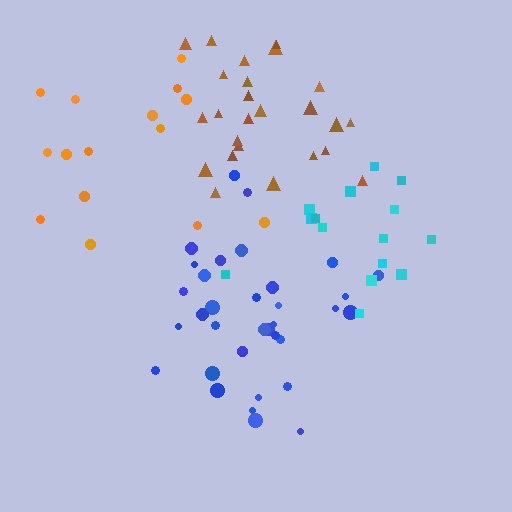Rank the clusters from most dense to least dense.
blue, cyan, brown, orange.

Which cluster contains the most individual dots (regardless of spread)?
Blue (34).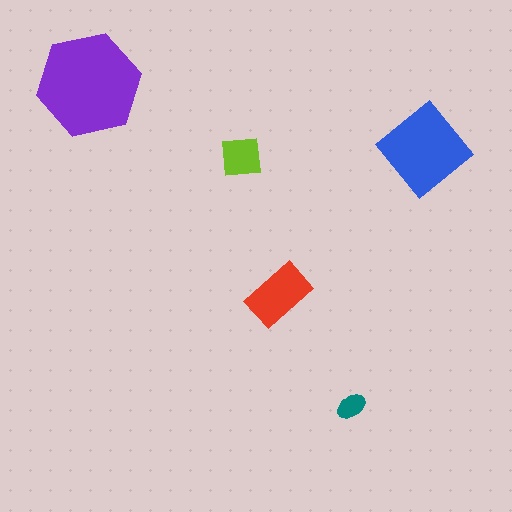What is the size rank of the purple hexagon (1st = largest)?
1st.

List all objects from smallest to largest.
The teal ellipse, the lime square, the red rectangle, the blue diamond, the purple hexagon.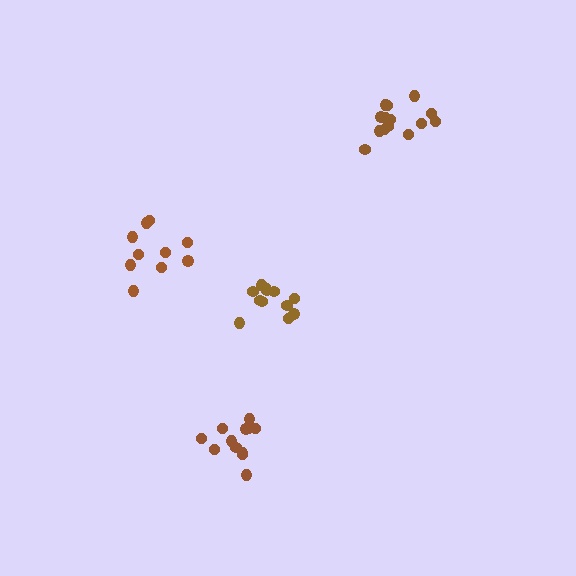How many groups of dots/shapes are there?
There are 4 groups.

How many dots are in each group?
Group 1: 14 dots, Group 2: 12 dots, Group 3: 10 dots, Group 4: 12 dots (48 total).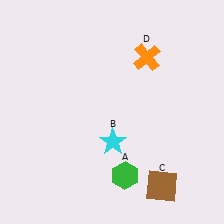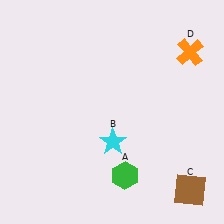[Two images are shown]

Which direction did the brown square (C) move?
The brown square (C) moved right.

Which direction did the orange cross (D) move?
The orange cross (D) moved right.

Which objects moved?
The objects that moved are: the brown square (C), the orange cross (D).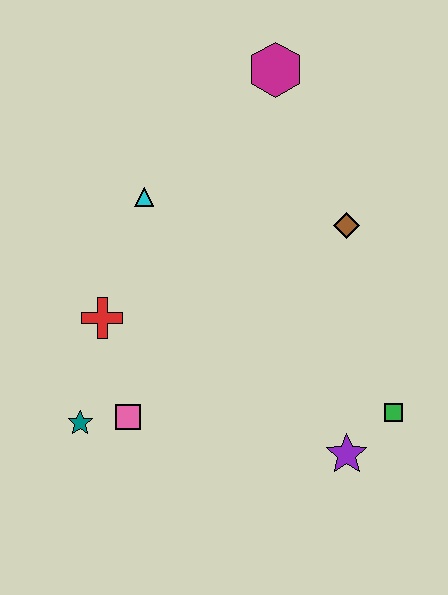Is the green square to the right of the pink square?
Yes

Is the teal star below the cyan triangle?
Yes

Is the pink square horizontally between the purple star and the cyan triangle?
No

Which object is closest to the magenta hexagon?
The brown diamond is closest to the magenta hexagon.